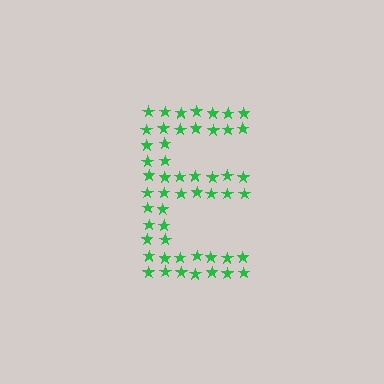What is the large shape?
The large shape is the letter E.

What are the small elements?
The small elements are stars.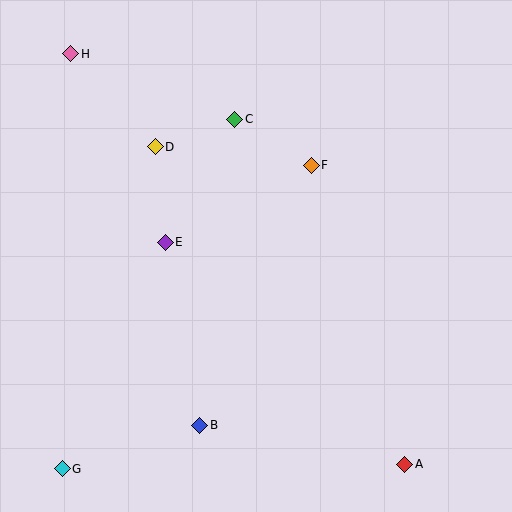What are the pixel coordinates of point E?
Point E is at (165, 242).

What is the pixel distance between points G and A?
The distance between G and A is 343 pixels.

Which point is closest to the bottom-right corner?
Point A is closest to the bottom-right corner.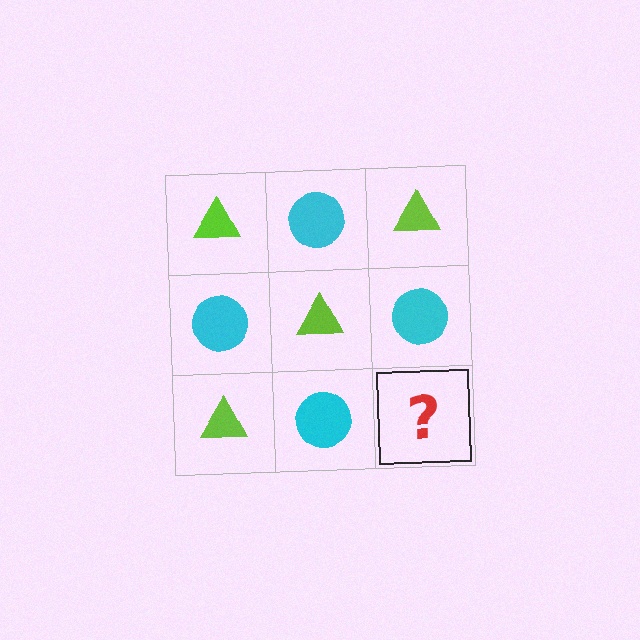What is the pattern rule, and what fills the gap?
The rule is that it alternates lime triangle and cyan circle in a checkerboard pattern. The gap should be filled with a lime triangle.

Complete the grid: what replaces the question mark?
The question mark should be replaced with a lime triangle.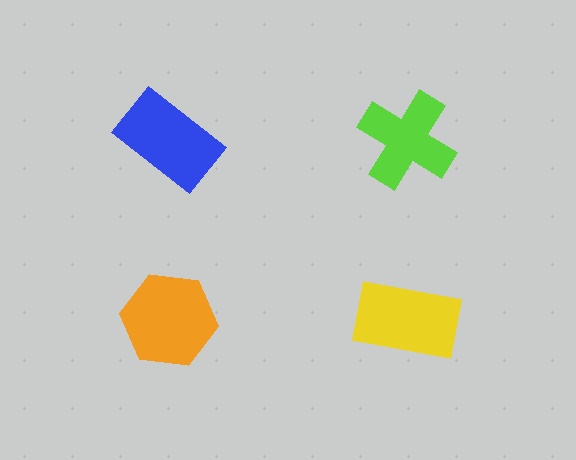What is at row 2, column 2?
A yellow rectangle.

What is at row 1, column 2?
A lime cross.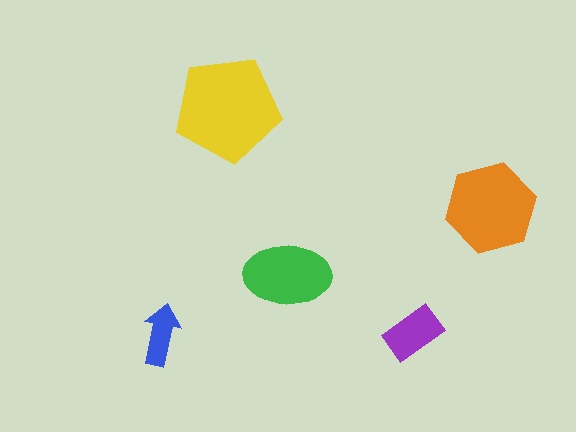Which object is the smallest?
The blue arrow.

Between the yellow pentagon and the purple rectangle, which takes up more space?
The yellow pentagon.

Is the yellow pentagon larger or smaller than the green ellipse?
Larger.